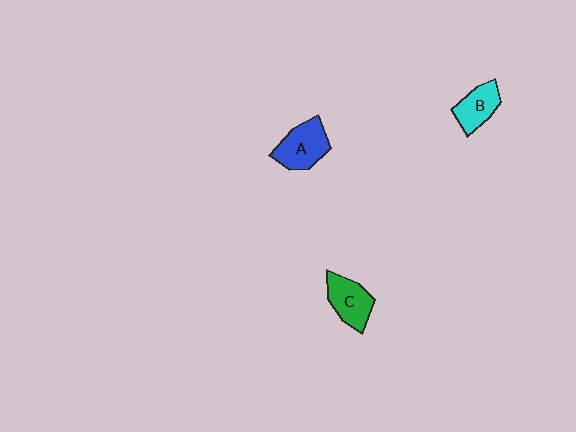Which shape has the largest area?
Shape A (blue).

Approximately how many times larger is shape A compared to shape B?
Approximately 1.3 times.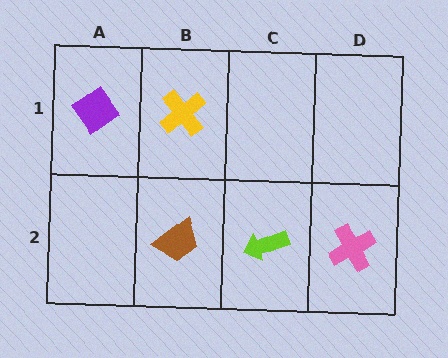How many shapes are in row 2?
3 shapes.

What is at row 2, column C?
A lime arrow.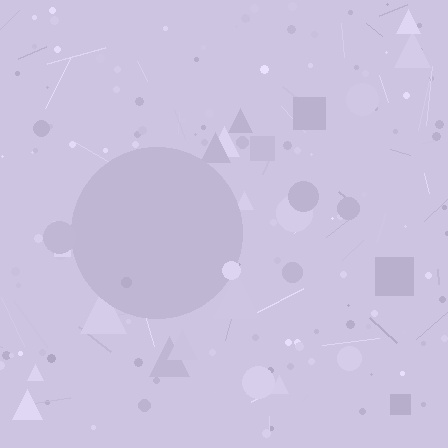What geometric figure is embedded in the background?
A circle is embedded in the background.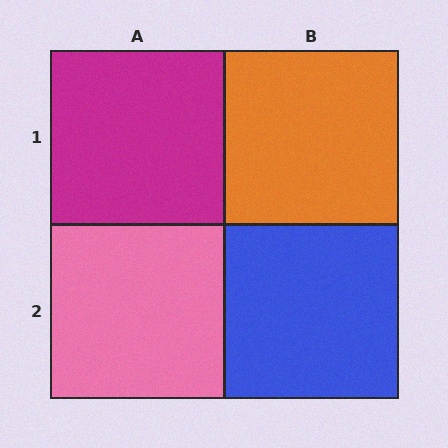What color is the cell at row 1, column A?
Magenta.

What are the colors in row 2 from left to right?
Pink, blue.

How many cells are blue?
1 cell is blue.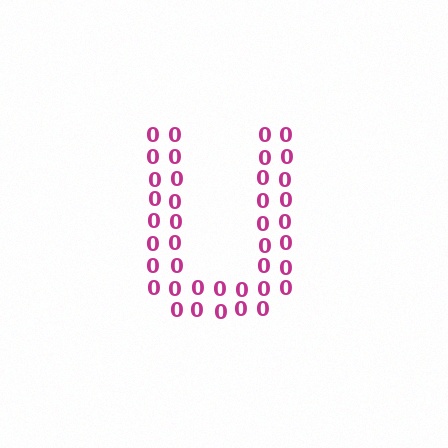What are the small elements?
The small elements are digit 0's.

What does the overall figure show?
The overall figure shows the letter U.